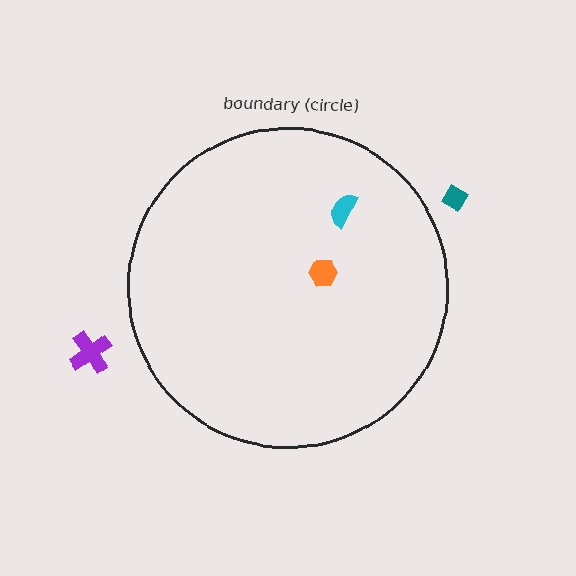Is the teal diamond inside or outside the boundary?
Outside.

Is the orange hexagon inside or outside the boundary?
Inside.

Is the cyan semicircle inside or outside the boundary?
Inside.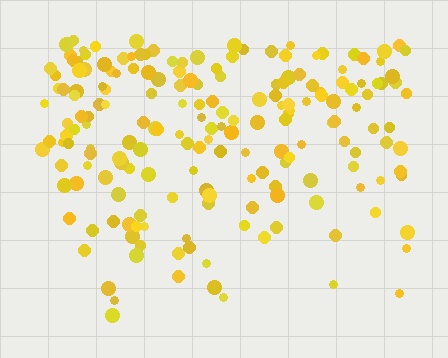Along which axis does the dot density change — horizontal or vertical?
Vertical.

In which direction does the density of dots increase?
From bottom to top, with the top side densest.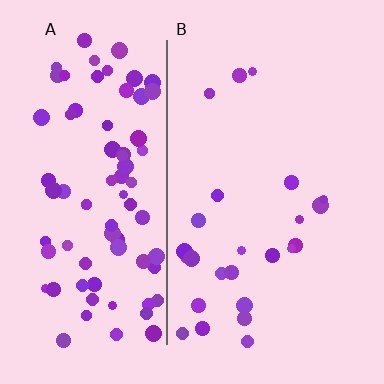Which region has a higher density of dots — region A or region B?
A (the left).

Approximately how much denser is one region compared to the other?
Approximately 3.4× — region A over region B.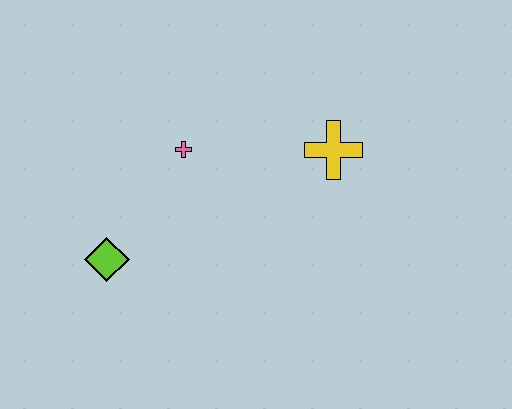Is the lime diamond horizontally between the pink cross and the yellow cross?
No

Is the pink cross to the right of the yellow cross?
No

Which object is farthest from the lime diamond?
The yellow cross is farthest from the lime diamond.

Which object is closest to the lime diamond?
The pink cross is closest to the lime diamond.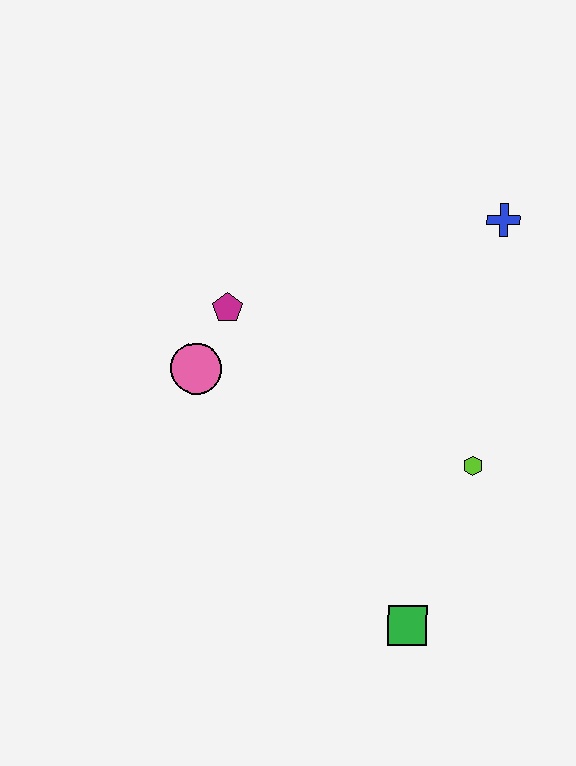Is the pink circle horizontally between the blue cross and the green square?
No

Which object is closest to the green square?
The lime hexagon is closest to the green square.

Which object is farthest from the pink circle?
The blue cross is farthest from the pink circle.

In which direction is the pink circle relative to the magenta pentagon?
The pink circle is below the magenta pentagon.